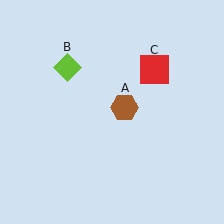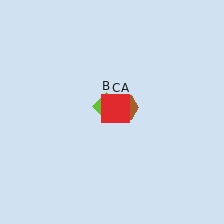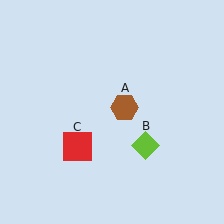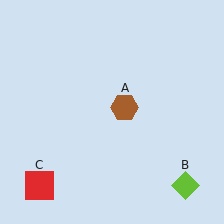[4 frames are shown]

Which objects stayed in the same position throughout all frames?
Brown hexagon (object A) remained stationary.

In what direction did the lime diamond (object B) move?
The lime diamond (object B) moved down and to the right.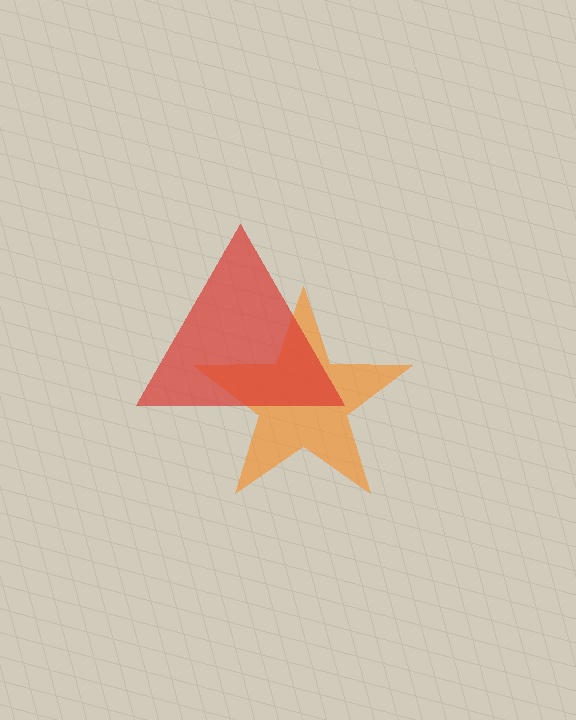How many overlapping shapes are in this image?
There are 2 overlapping shapes in the image.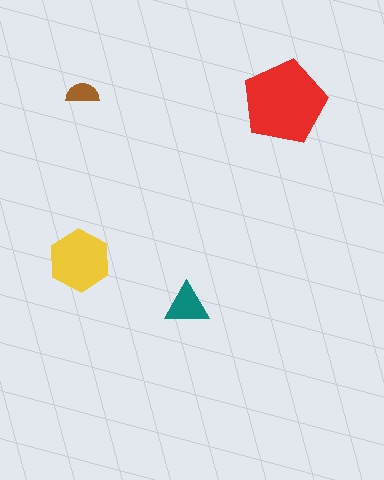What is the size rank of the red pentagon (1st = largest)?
1st.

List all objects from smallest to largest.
The brown semicircle, the teal triangle, the yellow hexagon, the red pentagon.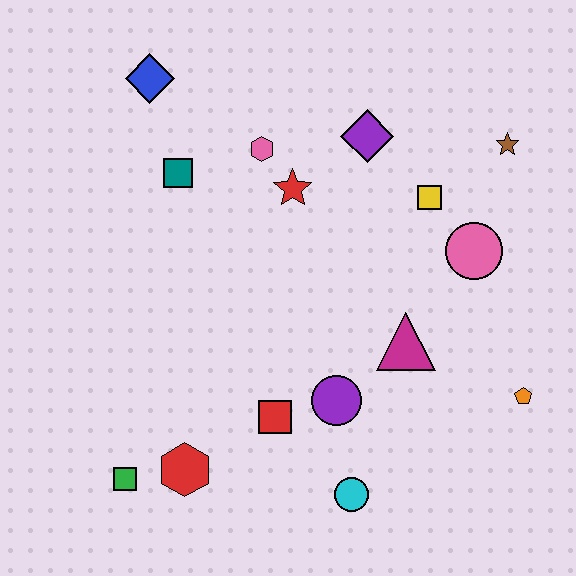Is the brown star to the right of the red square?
Yes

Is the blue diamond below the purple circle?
No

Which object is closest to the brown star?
The yellow square is closest to the brown star.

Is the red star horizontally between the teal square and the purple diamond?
Yes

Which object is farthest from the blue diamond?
The orange pentagon is farthest from the blue diamond.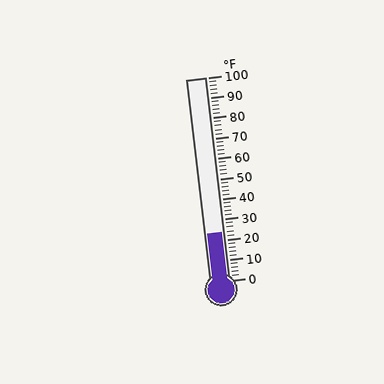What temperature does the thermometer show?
The thermometer shows approximately 24°F.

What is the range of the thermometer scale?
The thermometer scale ranges from 0°F to 100°F.